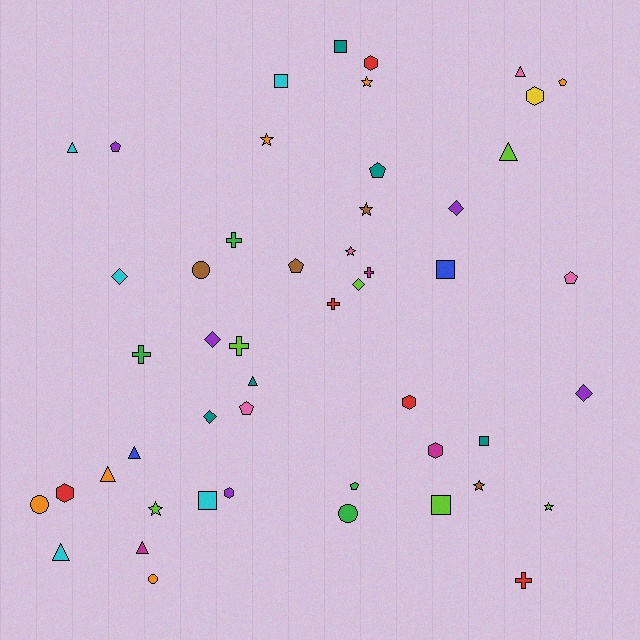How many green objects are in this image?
There are 4 green objects.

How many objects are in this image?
There are 50 objects.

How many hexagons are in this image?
There are 6 hexagons.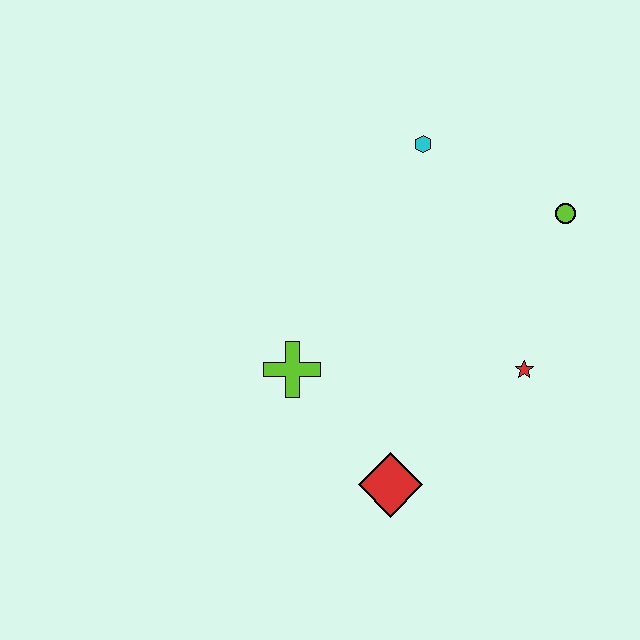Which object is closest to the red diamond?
The lime cross is closest to the red diamond.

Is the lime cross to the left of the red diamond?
Yes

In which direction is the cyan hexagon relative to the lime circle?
The cyan hexagon is to the left of the lime circle.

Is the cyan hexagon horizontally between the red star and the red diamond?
Yes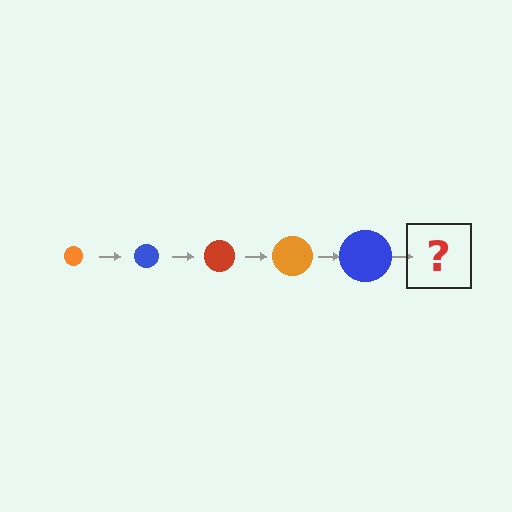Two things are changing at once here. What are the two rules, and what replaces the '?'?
The two rules are that the circle grows larger each step and the color cycles through orange, blue, and red. The '?' should be a red circle, larger than the previous one.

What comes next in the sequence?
The next element should be a red circle, larger than the previous one.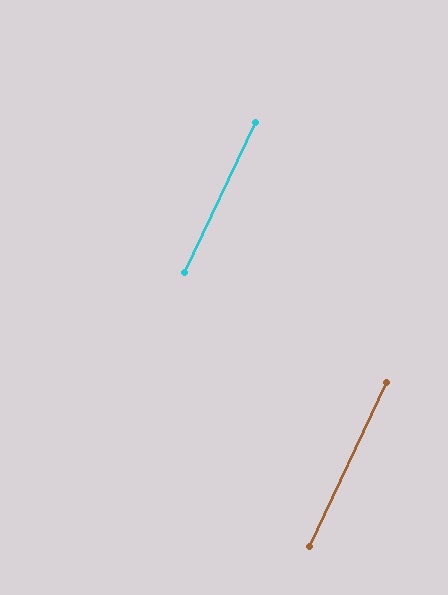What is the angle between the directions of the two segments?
Approximately 0 degrees.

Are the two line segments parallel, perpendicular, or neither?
Parallel — their directions differ by only 0.3°.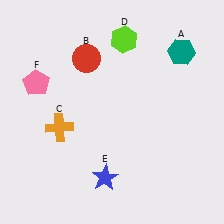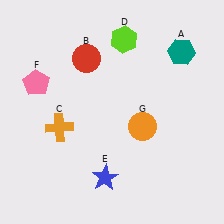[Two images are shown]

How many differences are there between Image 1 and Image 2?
There is 1 difference between the two images.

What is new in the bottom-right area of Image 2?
An orange circle (G) was added in the bottom-right area of Image 2.